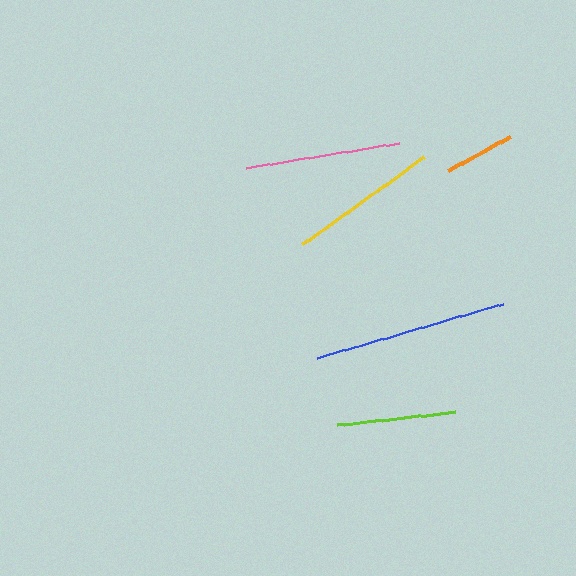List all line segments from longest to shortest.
From longest to shortest: blue, pink, yellow, lime, orange.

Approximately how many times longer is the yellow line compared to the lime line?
The yellow line is approximately 1.3 times the length of the lime line.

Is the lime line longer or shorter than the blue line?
The blue line is longer than the lime line.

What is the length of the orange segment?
The orange segment is approximately 71 pixels long.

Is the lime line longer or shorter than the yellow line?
The yellow line is longer than the lime line.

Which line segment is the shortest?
The orange line is the shortest at approximately 71 pixels.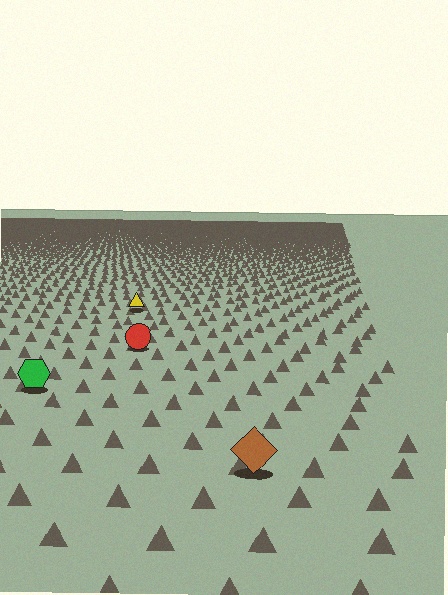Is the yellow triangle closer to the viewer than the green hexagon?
No. The green hexagon is closer — you can tell from the texture gradient: the ground texture is coarser near it.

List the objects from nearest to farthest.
From nearest to farthest: the brown diamond, the green hexagon, the red circle, the yellow triangle.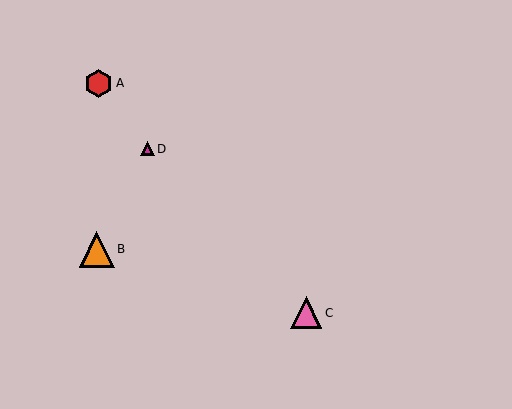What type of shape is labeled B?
Shape B is an orange triangle.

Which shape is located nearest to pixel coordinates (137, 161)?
The magenta triangle (labeled D) at (148, 149) is nearest to that location.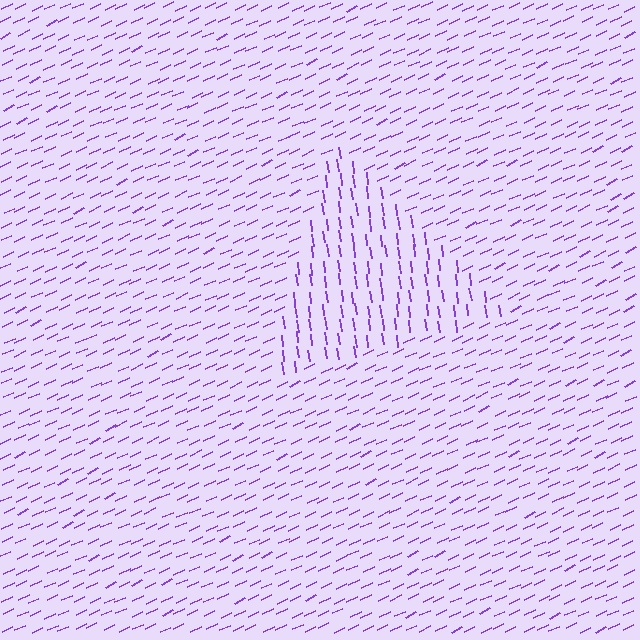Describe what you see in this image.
The image is filled with small purple line segments. A triangle region in the image has lines oriented differently from the surrounding lines, creating a visible texture boundary.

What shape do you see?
I see a triangle.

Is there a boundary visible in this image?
Yes, there is a texture boundary formed by a change in line orientation.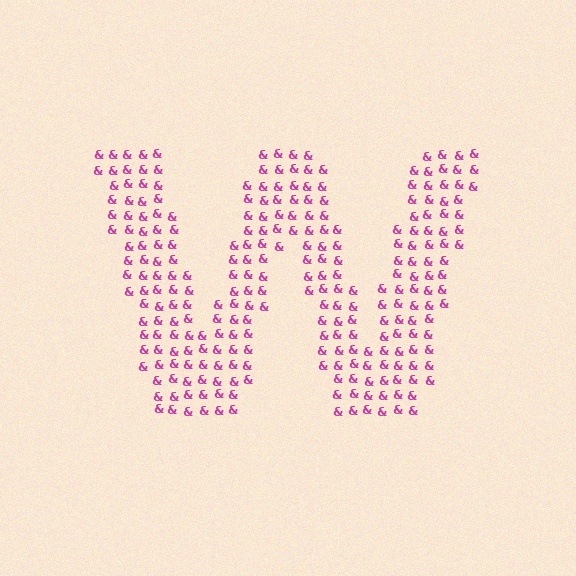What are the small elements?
The small elements are ampersands.